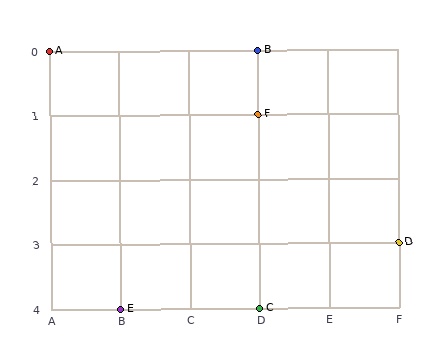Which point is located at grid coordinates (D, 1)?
Point F is at (D, 1).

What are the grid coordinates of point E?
Point E is at grid coordinates (B, 4).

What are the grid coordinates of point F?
Point F is at grid coordinates (D, 1).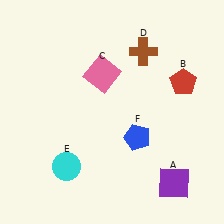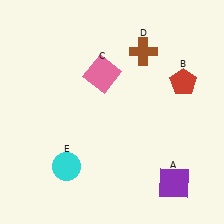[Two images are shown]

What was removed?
The blue pentagon (F) was removed in Image 2.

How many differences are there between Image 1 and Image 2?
There is 1 difference between the two images.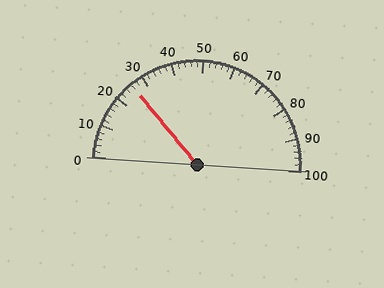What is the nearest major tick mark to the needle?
The nearest major tick mark is 30.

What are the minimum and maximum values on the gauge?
The gauge ranges from 0 to 100.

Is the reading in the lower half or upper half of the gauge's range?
The reading is in the lower half of the range (0 to 100).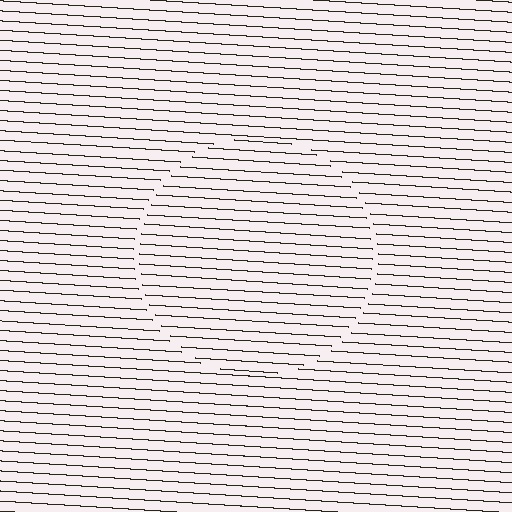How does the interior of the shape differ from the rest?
The interior of the shape contains the same grating, shifted by half a period — the contour is defined by the phase discontinuity where line-ends from the inner and outer gratings abut.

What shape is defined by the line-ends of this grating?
An illusory circle. The interior of the shape contains the same grating, shifted by half a period — the contour is defined by the phase discontinuity where line-ends from the inner and outer gratings abut.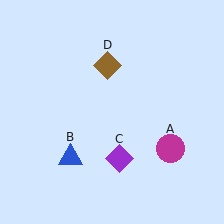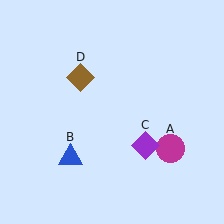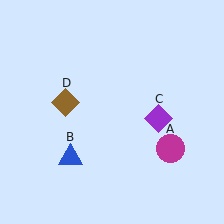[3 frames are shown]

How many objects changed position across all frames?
2 objects changed position: purple diamond (object C), brown diamond (object D).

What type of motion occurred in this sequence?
The purple diamond (object C), brown diamond (object D) rotated counterclockwise around the center of the scene.